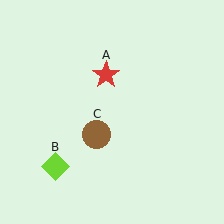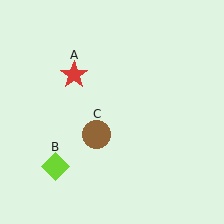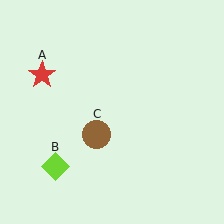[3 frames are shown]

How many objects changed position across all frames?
1 object changed position: red star (object A).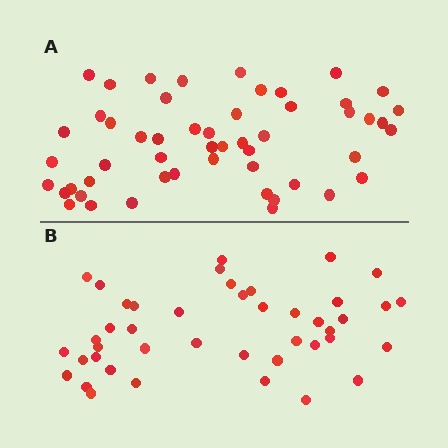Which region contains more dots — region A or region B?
Region A (the top region) has more dots.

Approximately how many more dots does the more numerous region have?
Region A has roughly 8 or so more dots than region B.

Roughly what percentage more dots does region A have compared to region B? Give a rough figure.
About 20% more.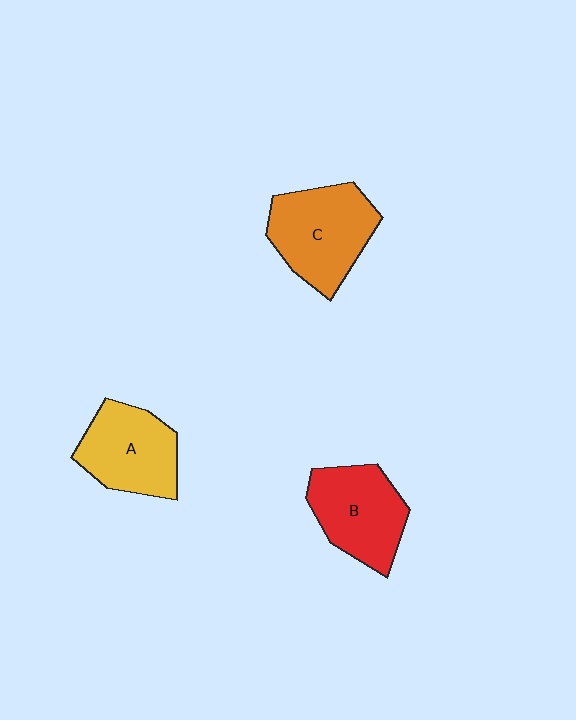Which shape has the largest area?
Shape C (orange).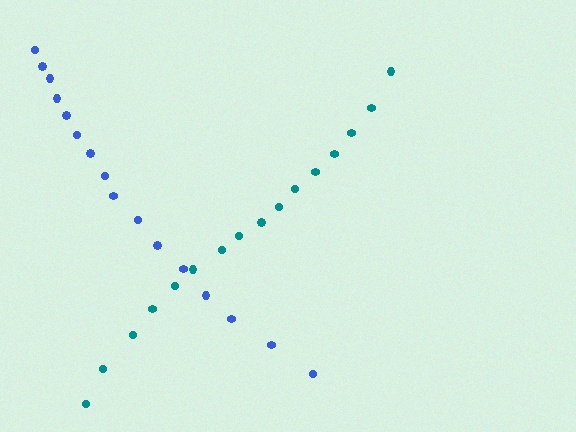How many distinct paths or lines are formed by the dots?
There are 2 distinct paths.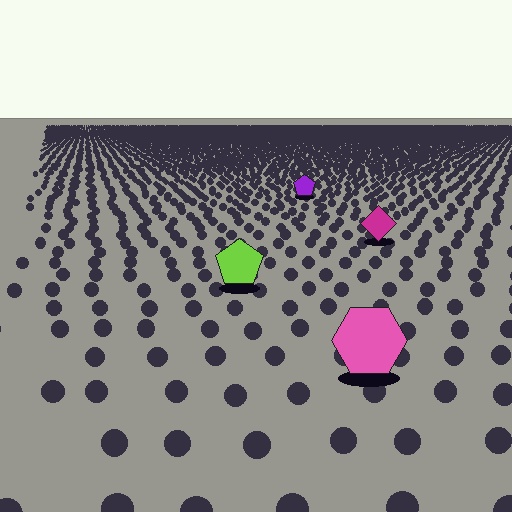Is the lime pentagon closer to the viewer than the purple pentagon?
Yes. The lime pentagon is closer — you can tell from the texture gradient: the ground texture is coarser near it.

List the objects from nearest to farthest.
From nearest to farthest: the pink hexagon, the lime pentagon, the magenta diamond, the purple pentagon.